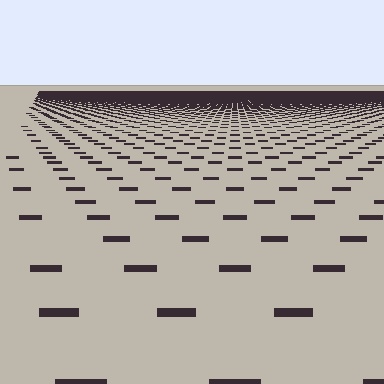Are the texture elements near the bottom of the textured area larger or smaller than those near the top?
Larger. Near the bottom, elements are closer to the viewer and appear at a bigger on-screen size.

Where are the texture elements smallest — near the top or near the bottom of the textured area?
Near the top.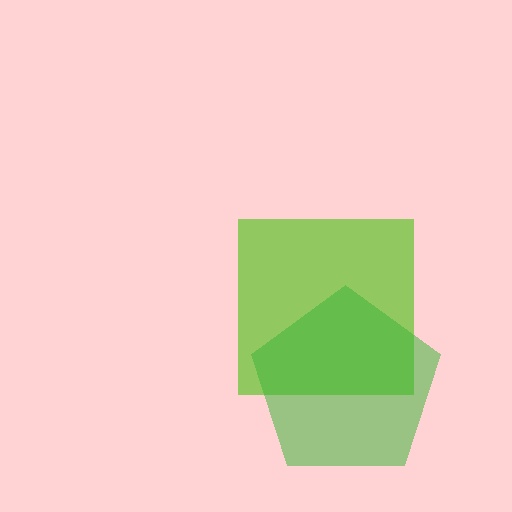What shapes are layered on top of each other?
The layered shapes are: a lime square, a green pentagon.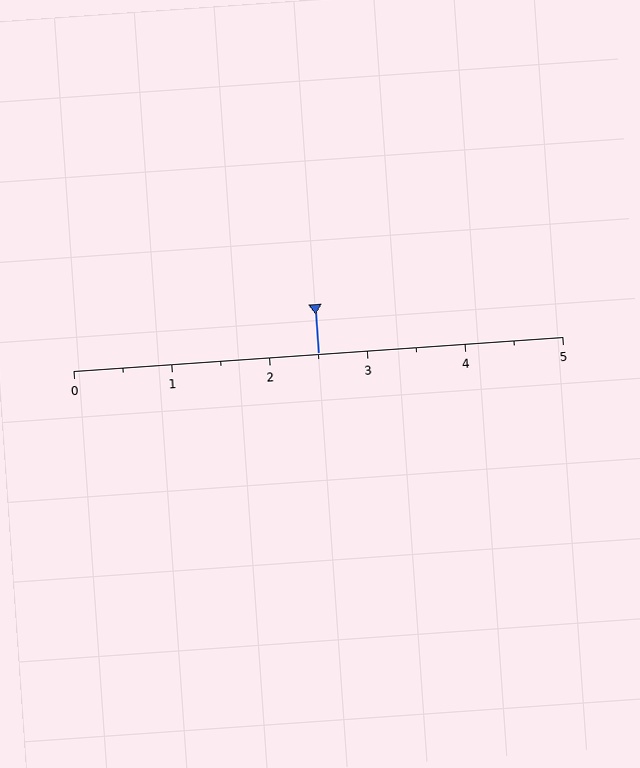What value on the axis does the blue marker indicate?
The marker indicates approximately 2.5.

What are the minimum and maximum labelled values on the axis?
The axis runs from 0 to 5.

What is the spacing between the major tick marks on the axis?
The major ticks are spaced 1 apart.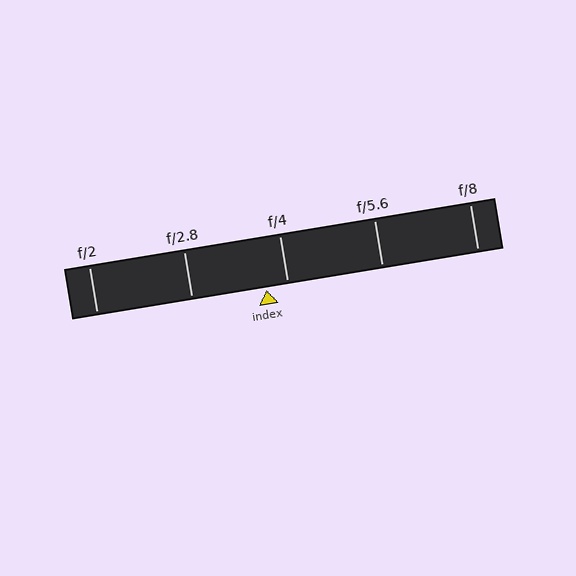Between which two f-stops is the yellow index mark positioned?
The index mark is between f/2.8 and f/4.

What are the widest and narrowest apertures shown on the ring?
The widest aperture shown is f/2 and the narrowest is f/8.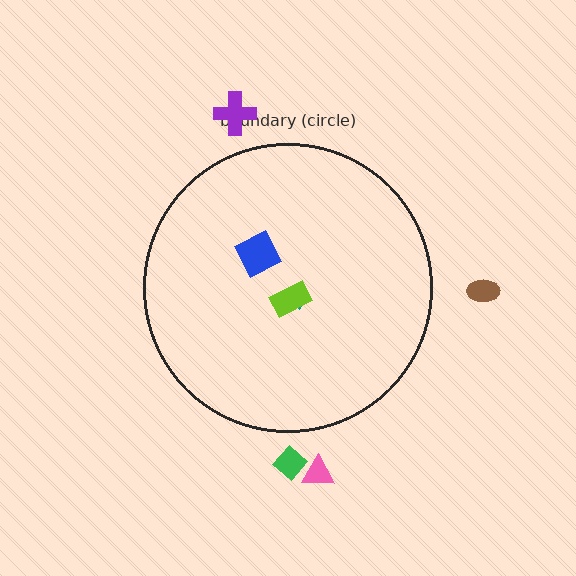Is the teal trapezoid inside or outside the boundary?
Inside.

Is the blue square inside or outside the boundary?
Inside.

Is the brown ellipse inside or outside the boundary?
Outside.